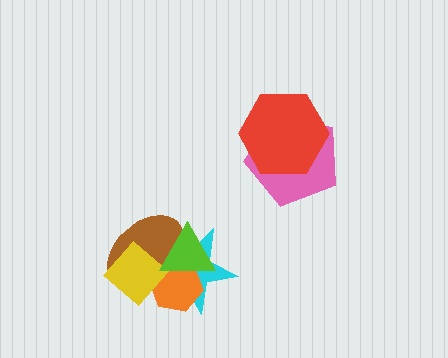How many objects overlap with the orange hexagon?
4 objects overlap with the orange hexagon.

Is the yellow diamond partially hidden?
Yes, it is partially covered by another shape.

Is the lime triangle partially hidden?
No, no other shape covers it.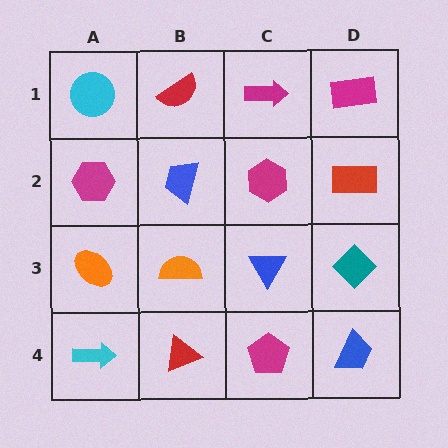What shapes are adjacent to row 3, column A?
A magenta hexagon (row 2, column A), a cyan arrow (row 4, column A), an orange semicircle (row 3, column B).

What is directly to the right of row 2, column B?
A magenta hexagon.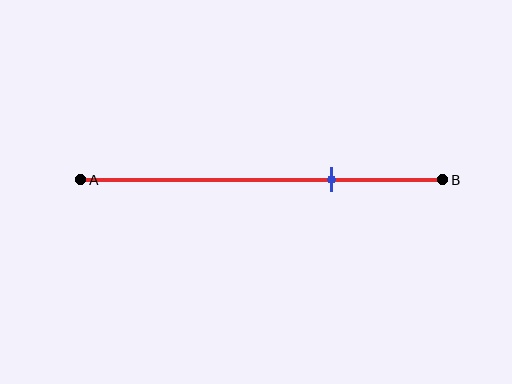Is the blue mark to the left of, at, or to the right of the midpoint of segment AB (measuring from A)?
The blue mark is to the right of the midpoint of segment AB.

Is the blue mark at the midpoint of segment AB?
No, the mark is at about 70% from A, not at the 50% midpoint.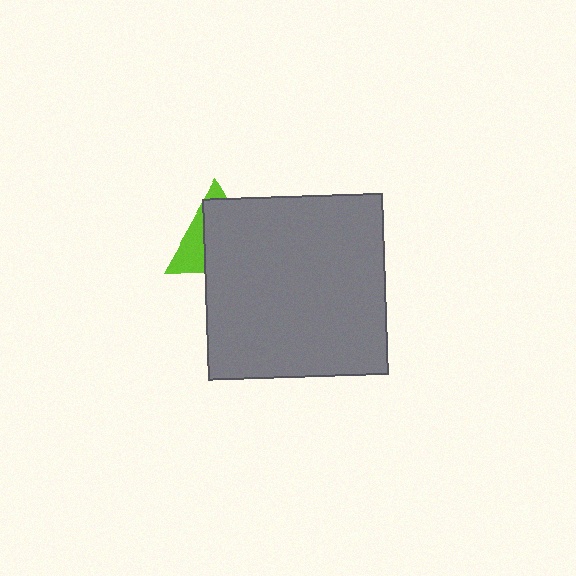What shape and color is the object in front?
The object in front is a gray square.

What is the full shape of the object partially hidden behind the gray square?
The partially hidden object is a lime triangle.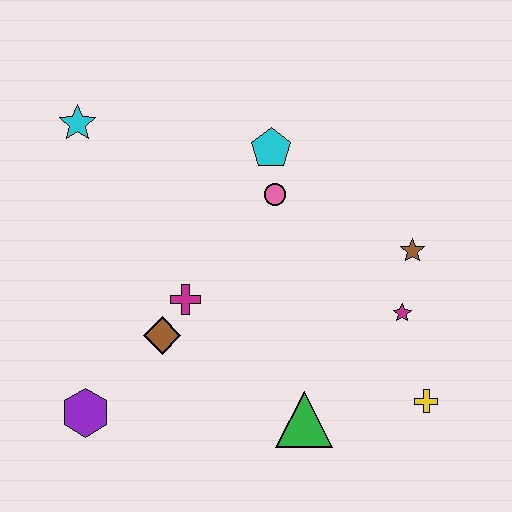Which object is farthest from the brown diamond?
The yellow cross is farthest from the brown diamond.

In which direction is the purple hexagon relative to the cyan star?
The purple hexagon is below the cyan star.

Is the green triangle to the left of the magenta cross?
No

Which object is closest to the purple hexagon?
The brown diamond is closest to the purple hexagon.